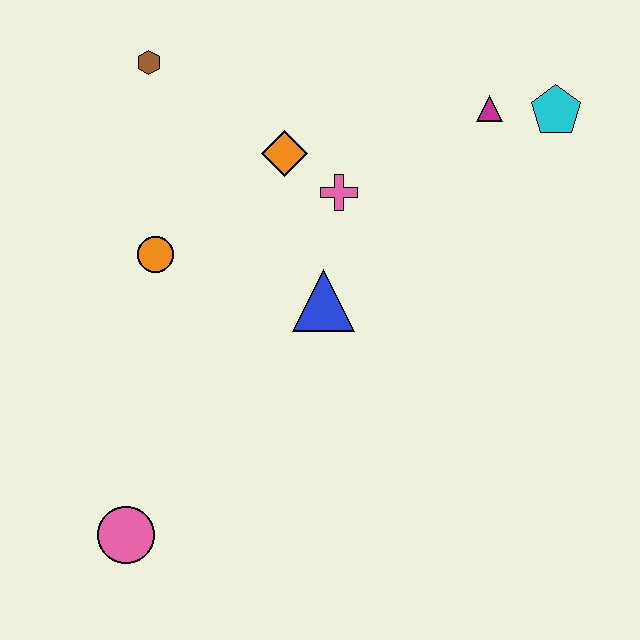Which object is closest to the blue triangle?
The pink cross is closest to the blue triangle.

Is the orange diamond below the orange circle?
No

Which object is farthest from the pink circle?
The cyan pentagon is farthest from the pink circle.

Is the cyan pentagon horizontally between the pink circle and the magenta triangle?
No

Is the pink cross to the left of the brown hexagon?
No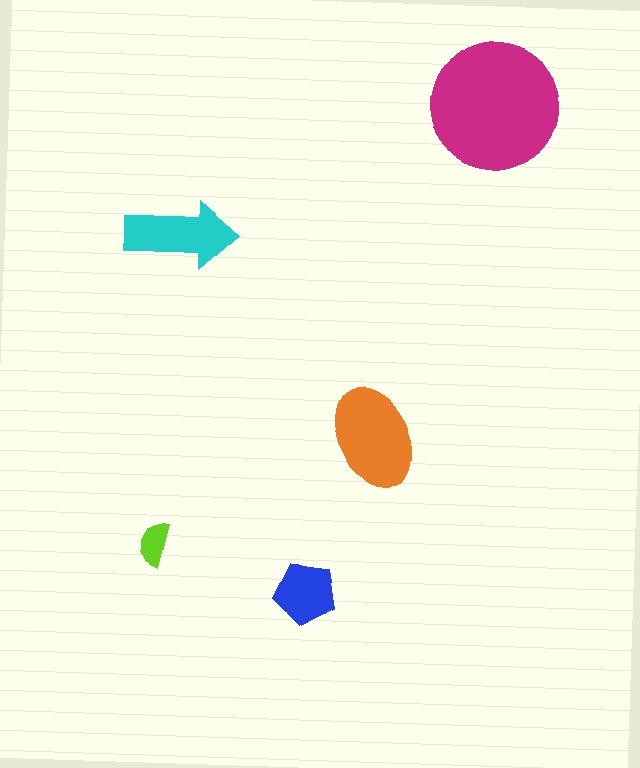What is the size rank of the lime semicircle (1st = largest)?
5th.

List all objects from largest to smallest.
The magenta circle, the orange ellipse, the cyan arrow, the blue pentagon, the lime semicircle.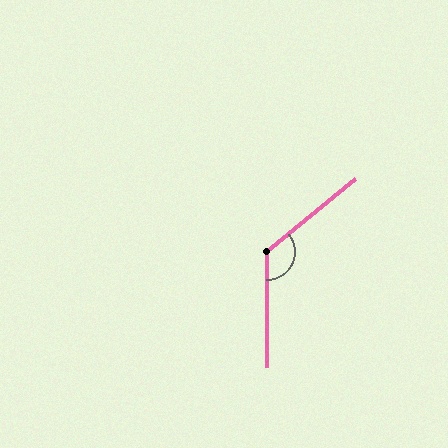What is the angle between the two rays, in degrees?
Approximately 129 degrees.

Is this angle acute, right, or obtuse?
It is obtuse.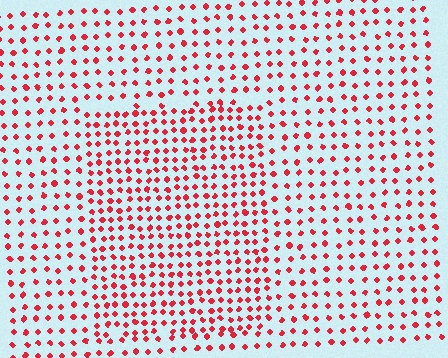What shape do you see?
I see a rectangle.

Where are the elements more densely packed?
The elements are more densely packed inside the rectangle boundary.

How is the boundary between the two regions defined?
The boundary is defined by a change in element density (approximately 1.6x ratio). All elements are the same color, size, and shape.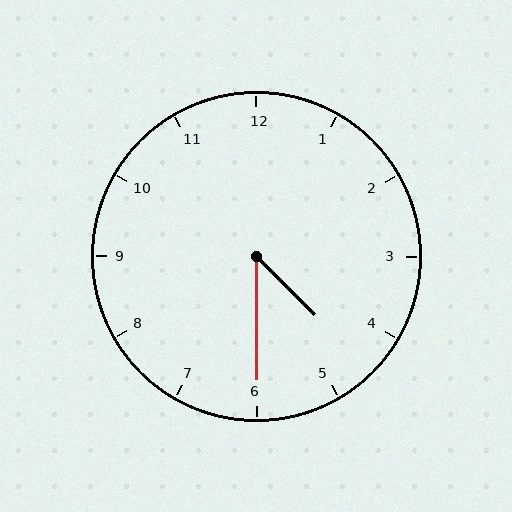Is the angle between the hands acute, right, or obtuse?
It is acute.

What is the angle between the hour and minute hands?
Approximately 45 degrees.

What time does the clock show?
4:30.